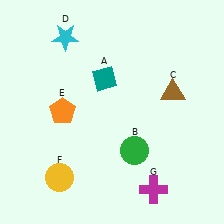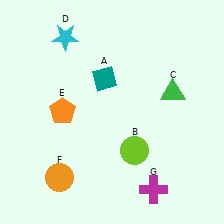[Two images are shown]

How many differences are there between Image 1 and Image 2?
There are 3 differences between the two images.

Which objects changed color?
B changed from green to lime. C changed from brown to green. F changed from yellow to orange.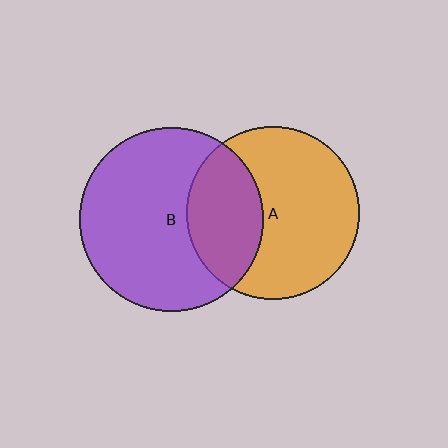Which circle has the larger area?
Circle B (purple).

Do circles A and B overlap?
Yes.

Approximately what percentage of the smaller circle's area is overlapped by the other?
Approximately 35%.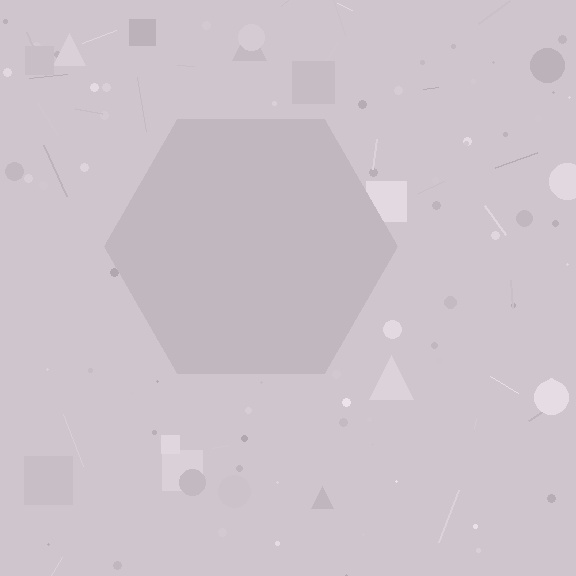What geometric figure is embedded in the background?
A hexagon is embedded in the background.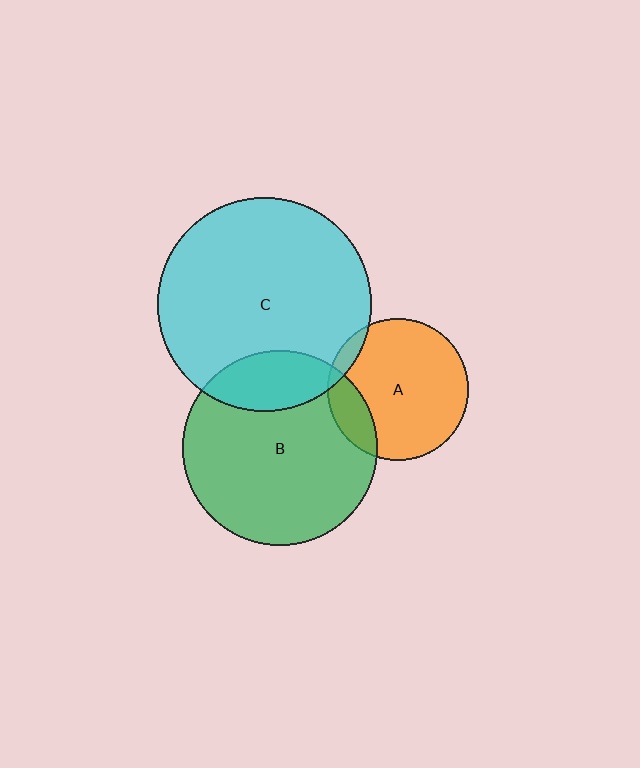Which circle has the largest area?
Circle C (cyan).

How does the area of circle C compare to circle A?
Approximately 2.3 times.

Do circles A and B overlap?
Yes.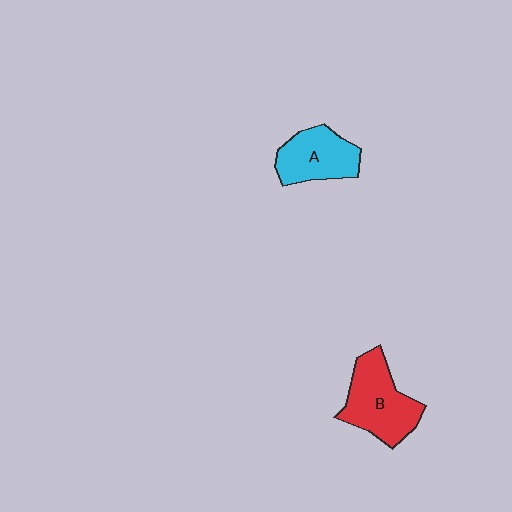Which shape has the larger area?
Shape B (red).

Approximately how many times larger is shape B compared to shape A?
Approximately 1.2 times.